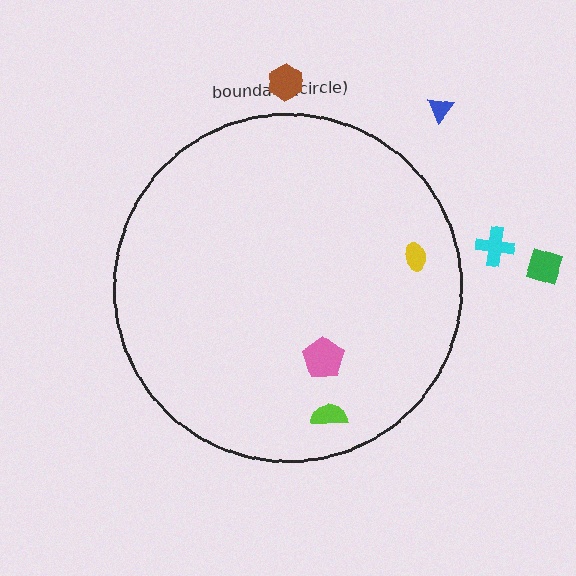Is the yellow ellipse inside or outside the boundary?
Inside.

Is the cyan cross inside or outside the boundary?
Outside.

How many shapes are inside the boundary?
3 inside, 4 outside.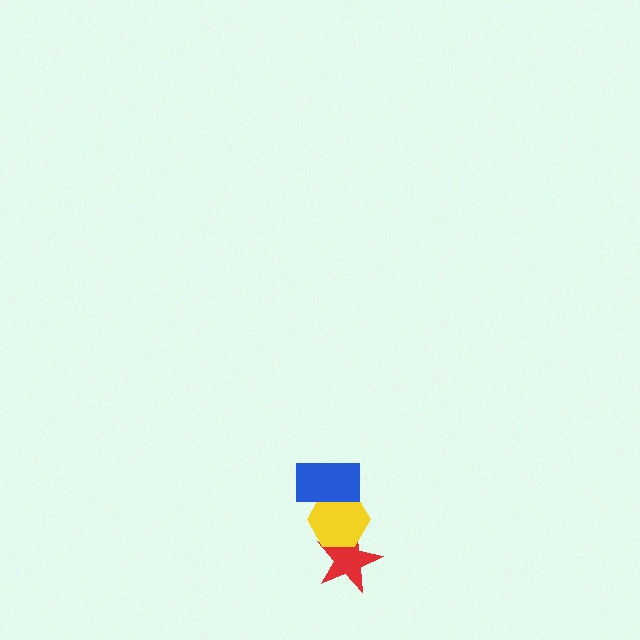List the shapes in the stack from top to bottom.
From top to bottom: the blue rectangle, the yellow hexagon, the red star.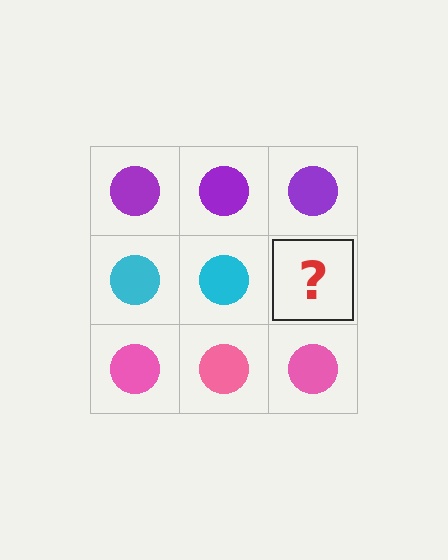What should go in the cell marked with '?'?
The missing cell should contain a cyan circle.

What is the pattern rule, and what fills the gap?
The rule is that each row has a consistent color. The gap should be filled with a cyan circle.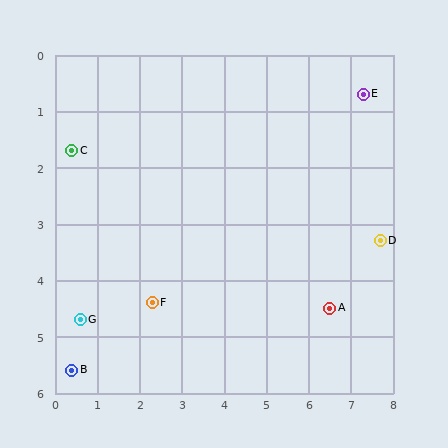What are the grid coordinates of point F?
Point F is at approximately (2.3, 4.4).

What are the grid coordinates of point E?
Point E is at approximately (7.3, 0.7).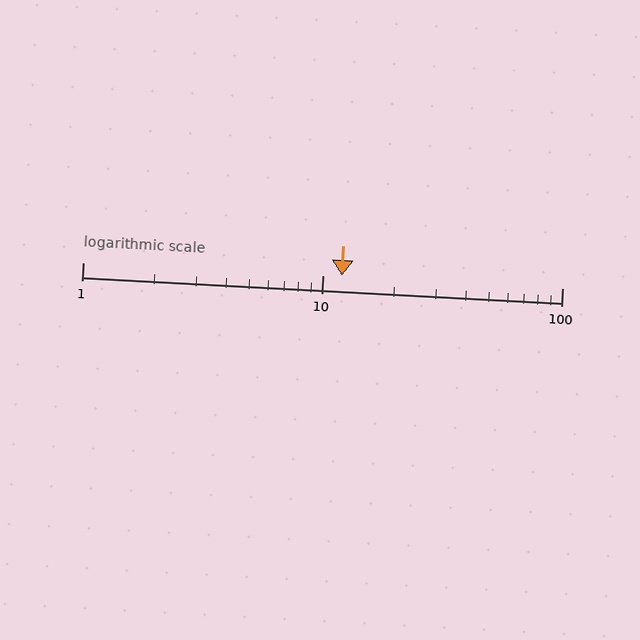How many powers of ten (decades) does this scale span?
The scale spans 2 decades, from 1 to 100.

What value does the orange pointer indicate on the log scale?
The pointer indicates approximately 12.